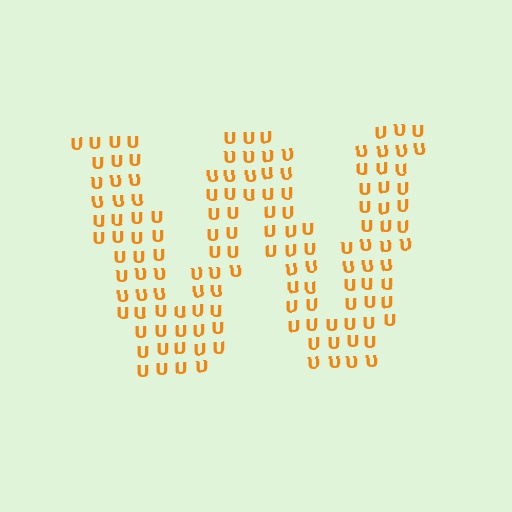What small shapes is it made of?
It is made of small letter U's.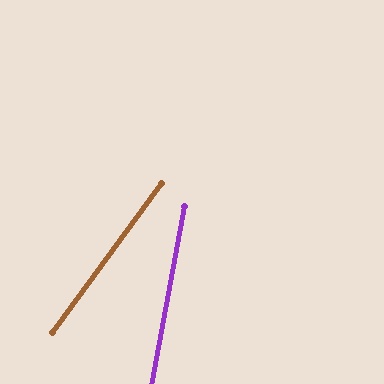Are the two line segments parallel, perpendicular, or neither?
Neither parallel nor perpendicular — they differ by about 26°.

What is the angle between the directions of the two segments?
Approximately 26 degrees.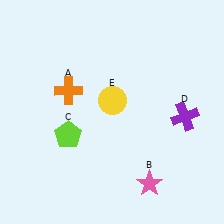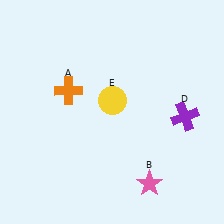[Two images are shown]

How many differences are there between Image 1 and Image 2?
There is 1 difference between the two images.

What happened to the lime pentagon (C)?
The lime pentagon (C) was removed in Image 2. It was in the bottom-left area of Image 1.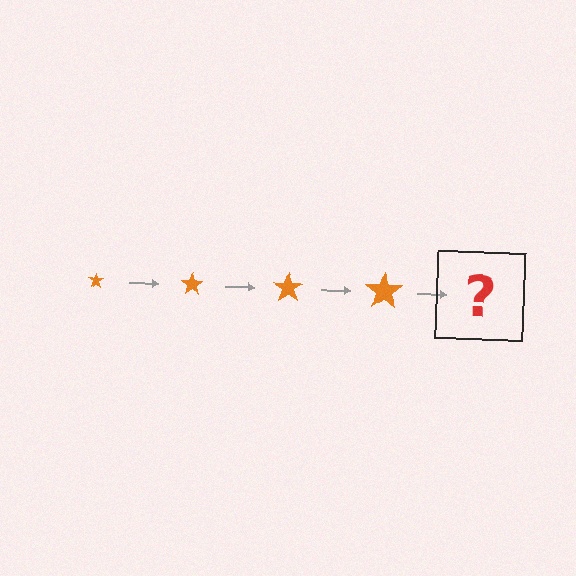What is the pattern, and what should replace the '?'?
The pattern is that the star gets progressively larger each step. The '?' should be an orange star, larger than the previous one.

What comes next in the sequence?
The next element should be an orange star, larger than the previous one.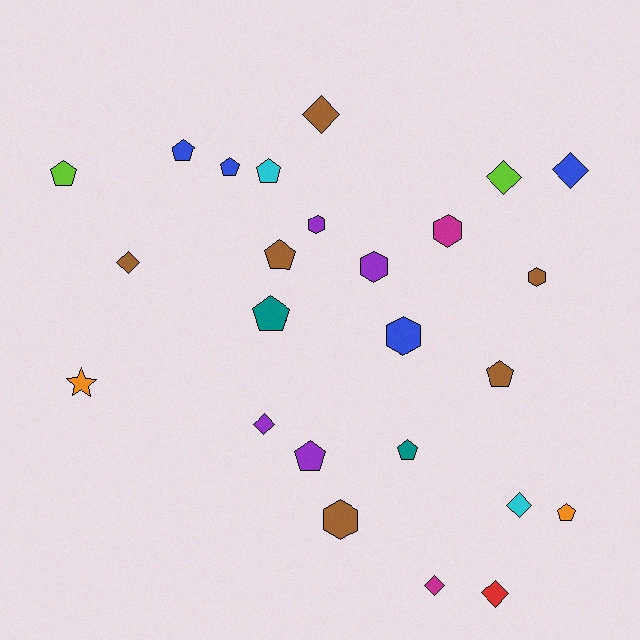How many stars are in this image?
There is 1 star.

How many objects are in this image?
There are 25 objects.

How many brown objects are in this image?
There are 6 brown objects.